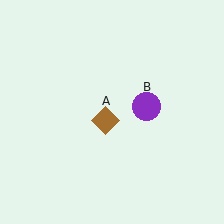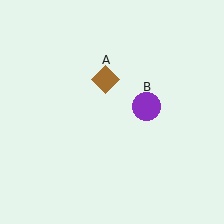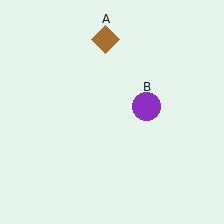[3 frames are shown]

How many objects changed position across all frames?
1 object changed position: brown diamond (object A).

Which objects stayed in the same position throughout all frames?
Purple circle (object B) remained stationary.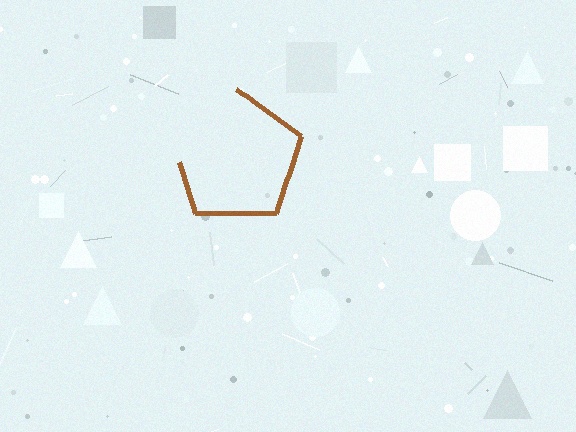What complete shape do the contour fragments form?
The contour fragments form a pentagon.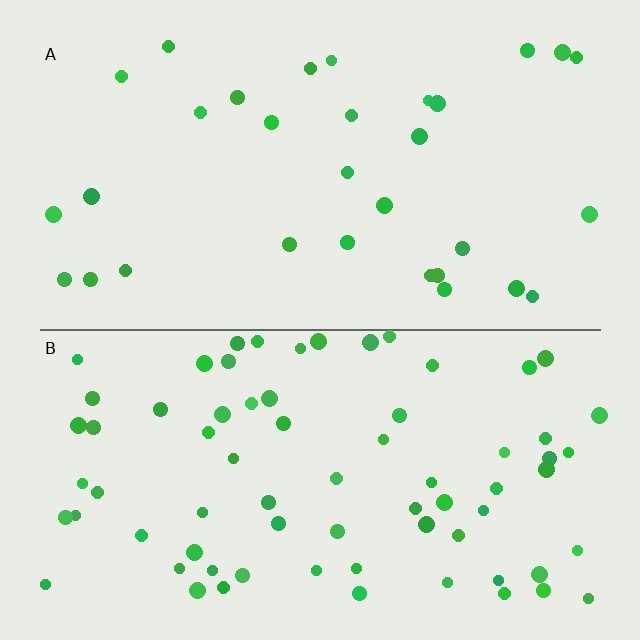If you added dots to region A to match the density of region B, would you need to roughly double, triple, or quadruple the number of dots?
Approximately double.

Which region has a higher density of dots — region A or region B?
B (the bottom).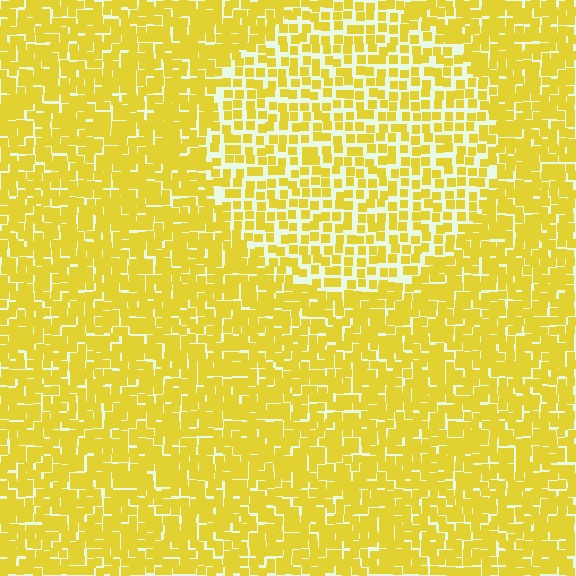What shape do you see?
I see a circle.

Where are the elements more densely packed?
The elements are more densely packed outside the circle boundary.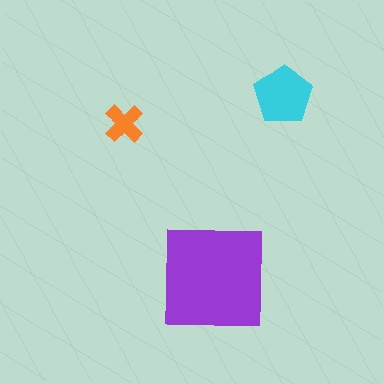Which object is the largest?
The purple square.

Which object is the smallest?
The orange cross.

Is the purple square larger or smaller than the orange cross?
Larger.